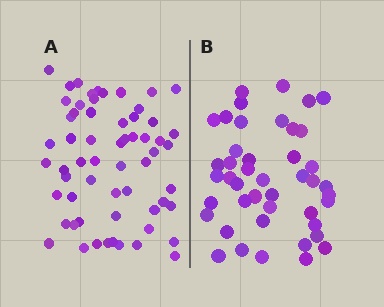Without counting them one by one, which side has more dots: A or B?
Region A (the left region) has more dots.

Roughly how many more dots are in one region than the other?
Region A has approximately 15 more dots than region B.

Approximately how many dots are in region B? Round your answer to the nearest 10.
About 40 dots. (The exact count is 44, which rounds to 40.)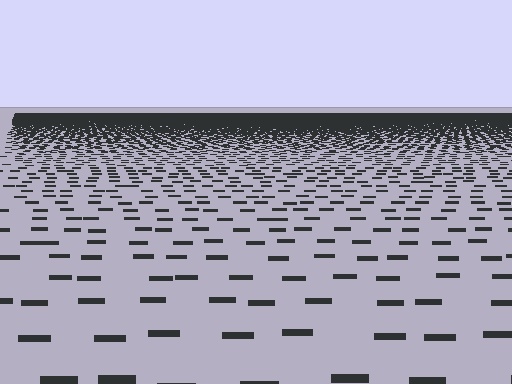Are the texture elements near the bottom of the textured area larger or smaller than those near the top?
Larger. Near the bottom, elements are closer to the viewer and appear at a bigger on-screen size.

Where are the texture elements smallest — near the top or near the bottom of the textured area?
Near the top.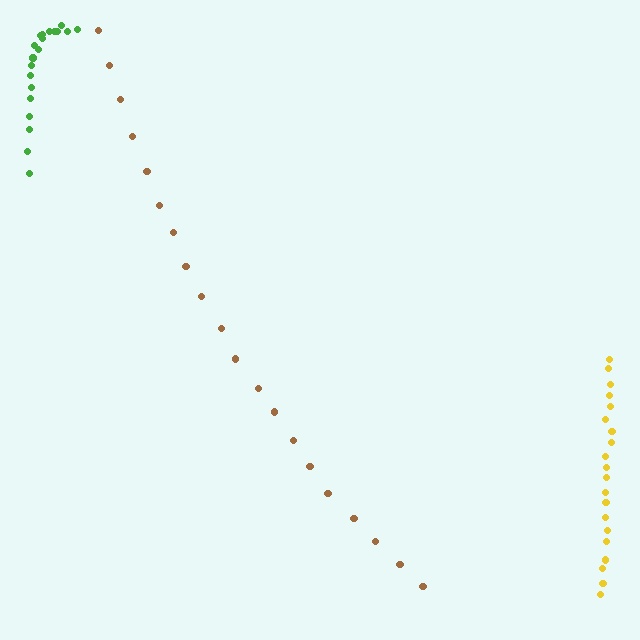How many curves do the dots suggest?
There are 3 distinct paths.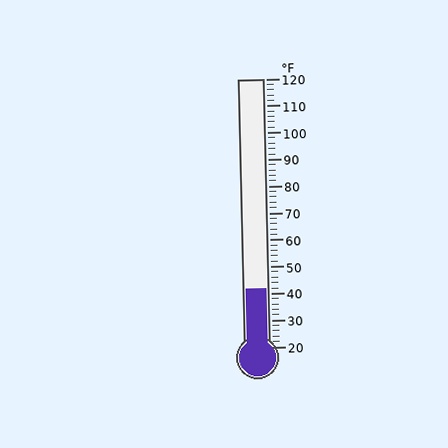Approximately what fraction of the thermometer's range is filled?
The thermometer is filled to approximately 20% of its range.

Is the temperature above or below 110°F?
The temperature is below 110°F.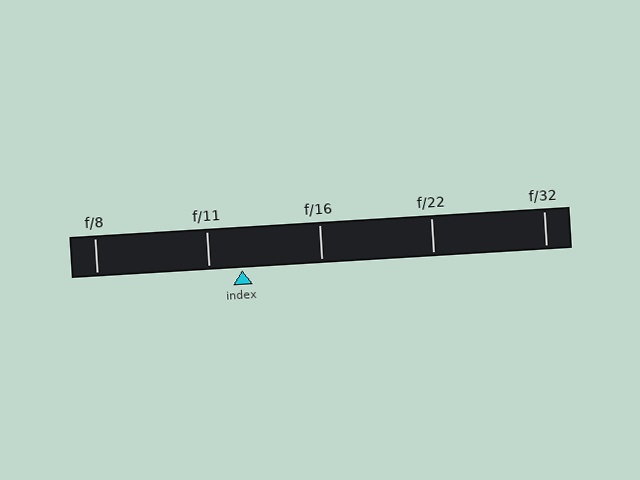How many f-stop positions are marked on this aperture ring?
There are 5 f-stop positions marked.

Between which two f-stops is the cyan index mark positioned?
The index mark is between f/11 and f/16.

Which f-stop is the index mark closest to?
The index mark is closest to f/11.